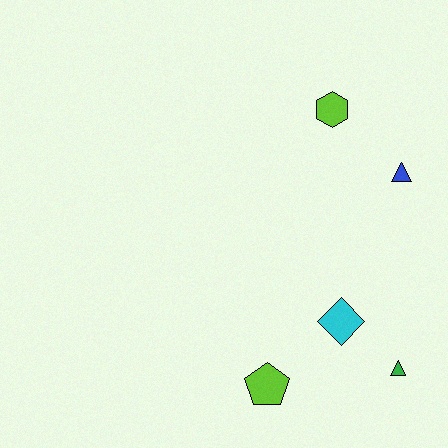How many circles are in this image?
There are no circles.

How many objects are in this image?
There are 5 objects.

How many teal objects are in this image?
There are no teal objects.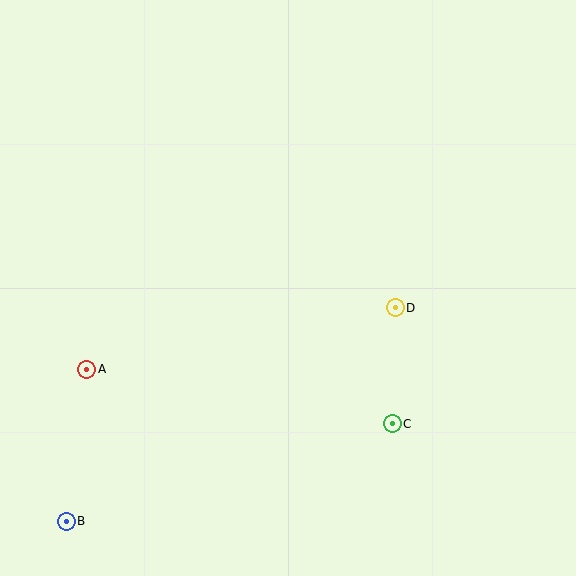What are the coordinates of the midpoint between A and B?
The midpoint between A and B is at (77, 445).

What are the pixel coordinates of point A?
Point A is at (87, 369).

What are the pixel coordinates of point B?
Point B is at (66, 521).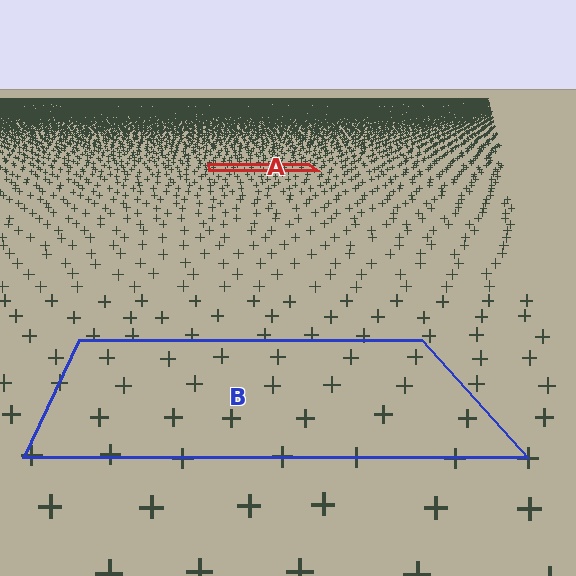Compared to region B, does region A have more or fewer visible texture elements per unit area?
Region A has more texture elements per unit area — they are packed more densely because it is farther away.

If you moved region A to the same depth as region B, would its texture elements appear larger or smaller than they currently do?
They would appear larger. At a closer depth, the same texture elements are projected at a bigger on-screen size.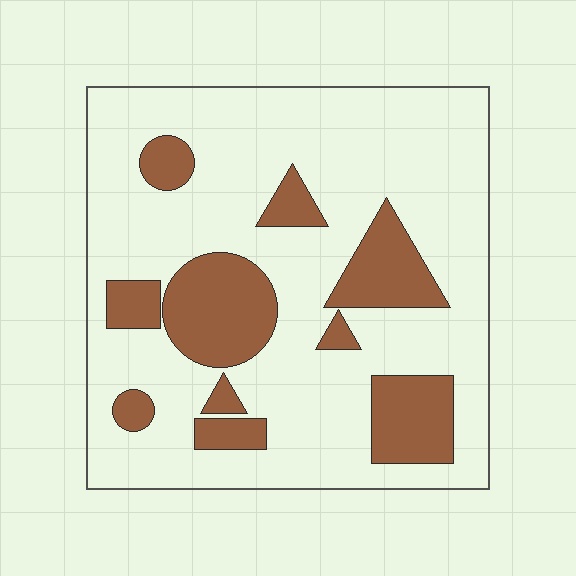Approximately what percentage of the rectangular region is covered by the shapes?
Approximately 25%.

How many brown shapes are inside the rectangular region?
10.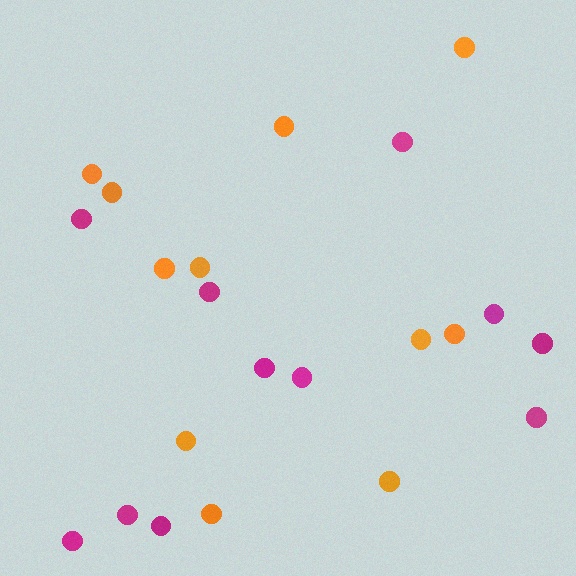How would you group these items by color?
There are 2 groups: one group of magenta circles (11) and one group of orange circles (11).